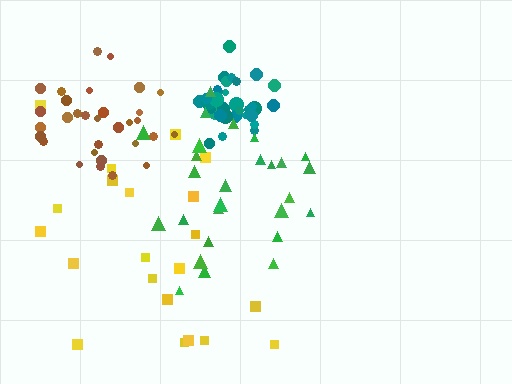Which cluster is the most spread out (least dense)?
Yellow.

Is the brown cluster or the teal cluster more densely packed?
Teal.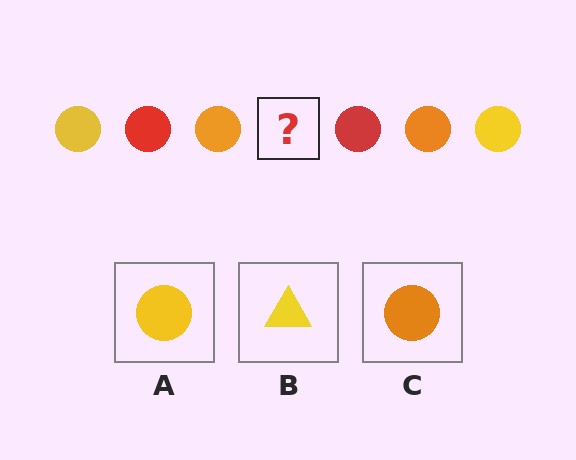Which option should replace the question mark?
Option A.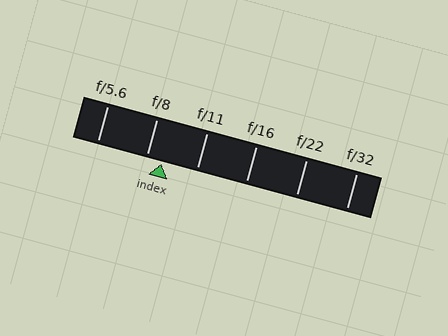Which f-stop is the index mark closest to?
The index mark is closest to f/8.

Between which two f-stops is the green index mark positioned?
The index mark is between f/8 and f/11.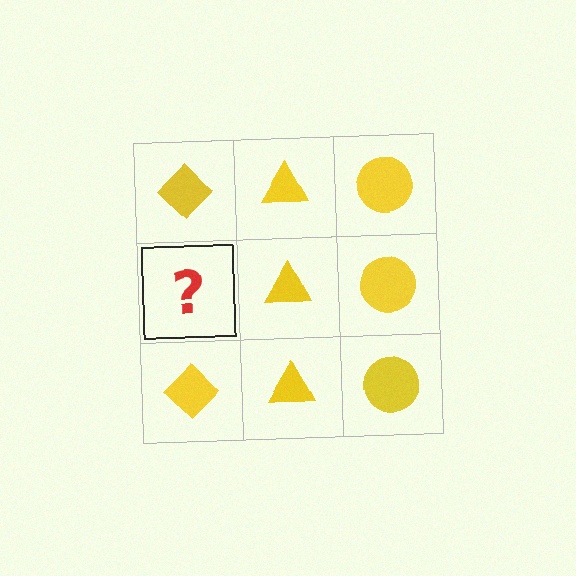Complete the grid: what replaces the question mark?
The question mark should be replaced with a yellow diamond.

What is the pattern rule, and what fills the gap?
The rule is that each column has a consistent shape. The gap should be filled with a yellow diamond.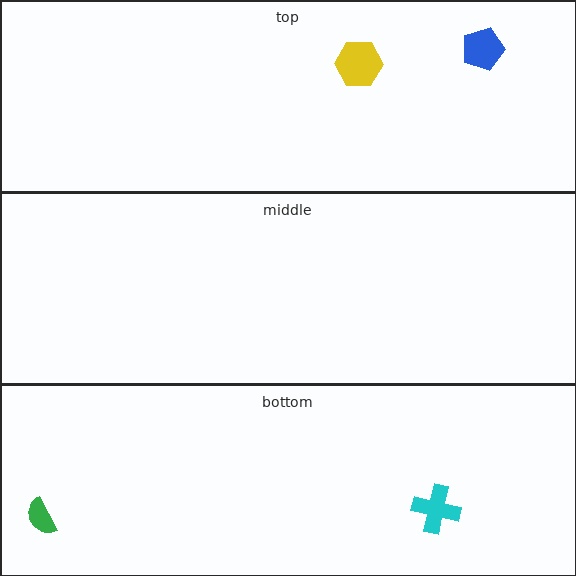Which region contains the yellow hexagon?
The top region.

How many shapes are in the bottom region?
2.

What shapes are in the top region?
The yellow hexagon, the blue pentagon.